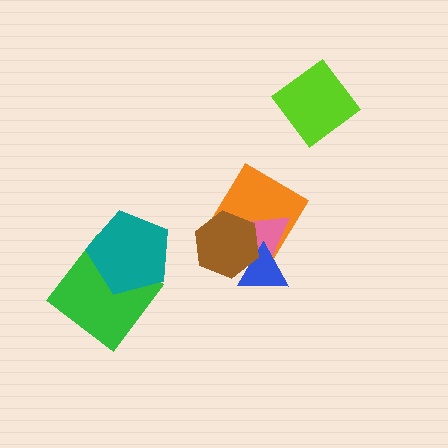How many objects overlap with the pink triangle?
3 objects overlap with the pink triangle.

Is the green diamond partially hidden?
Yes, it is partially covered by another shape.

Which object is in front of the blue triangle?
The brown hexagon is in front of the blue triangle.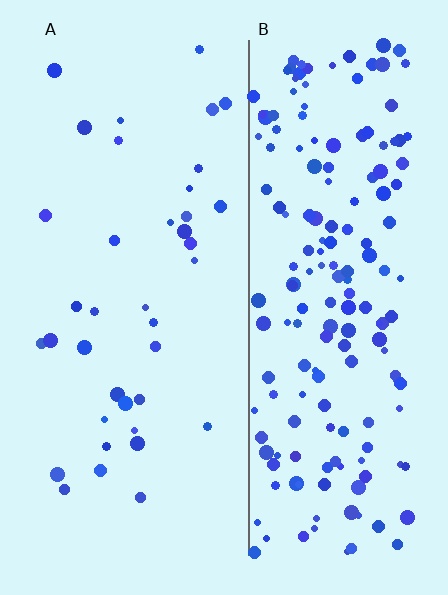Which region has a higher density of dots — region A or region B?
B (the right).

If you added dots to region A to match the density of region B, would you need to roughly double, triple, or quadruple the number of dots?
Approximately quadruple.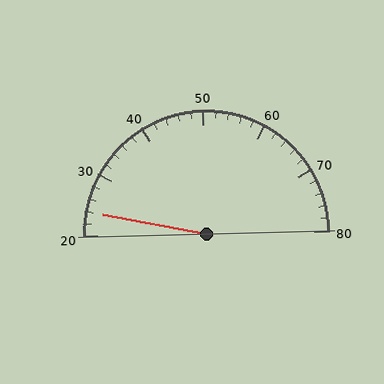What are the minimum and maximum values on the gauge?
The gauge ranges from 20 to 80.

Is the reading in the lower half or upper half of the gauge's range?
The reading is in the lower half of the range (20 to 80).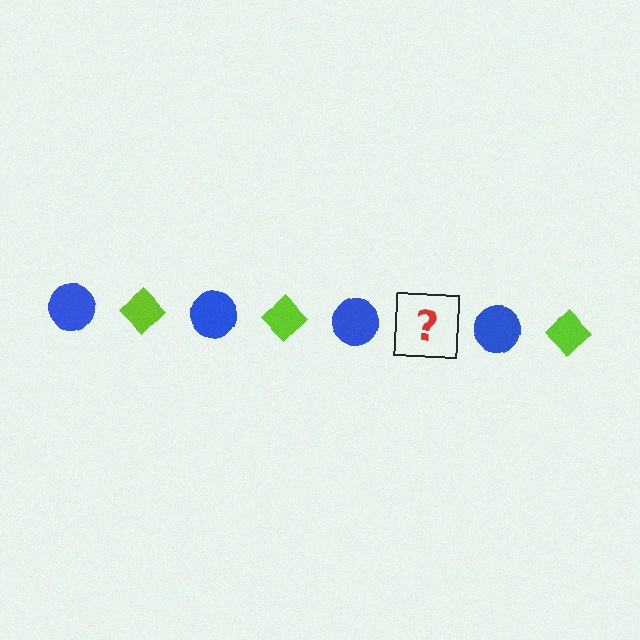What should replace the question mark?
The question mark should be replaced with a lime diamond.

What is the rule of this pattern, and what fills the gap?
The rule is that the pattern alternates between blue circle and lime diamond. The gap should be filled with a lime diamond.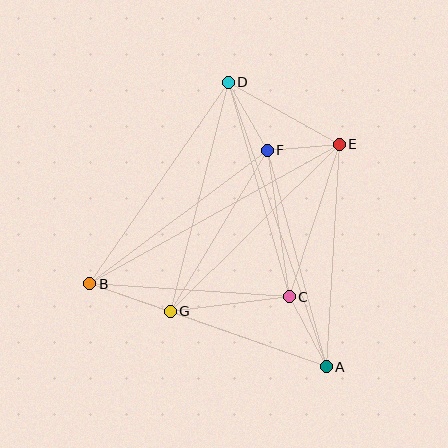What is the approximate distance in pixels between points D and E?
The distance between D and E is approximately 127 pixels.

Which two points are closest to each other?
Points E and F are closest to each other.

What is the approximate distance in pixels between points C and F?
The distance between C and F is approximately 148 pixels.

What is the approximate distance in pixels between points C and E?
The distance between C and E is approximately 160 pixels.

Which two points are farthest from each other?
Points A and D are farthest from each other.